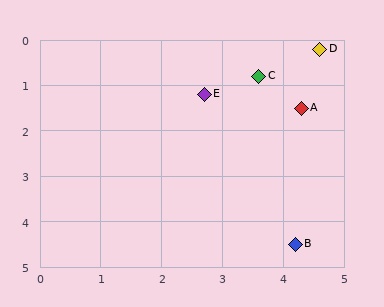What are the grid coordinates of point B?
Point B is at approximately (4.2, 4.5).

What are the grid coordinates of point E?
Point E is at approximately (2.7, 1.2).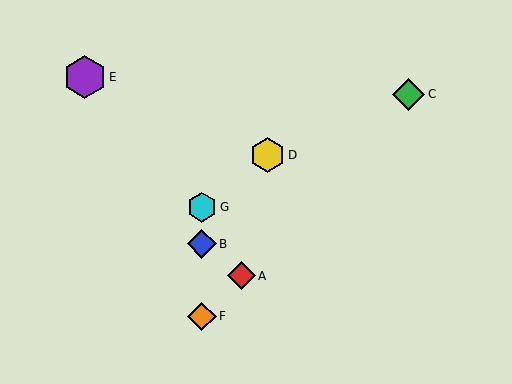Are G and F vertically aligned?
Yes, both are at x≈202.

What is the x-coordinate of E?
Object E is at x≈85.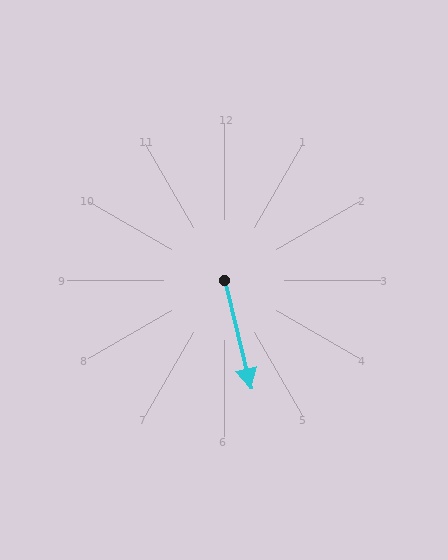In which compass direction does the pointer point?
South.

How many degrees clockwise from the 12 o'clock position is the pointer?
Approximately 166 degrees.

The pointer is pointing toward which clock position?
Roughly 6 o'clock.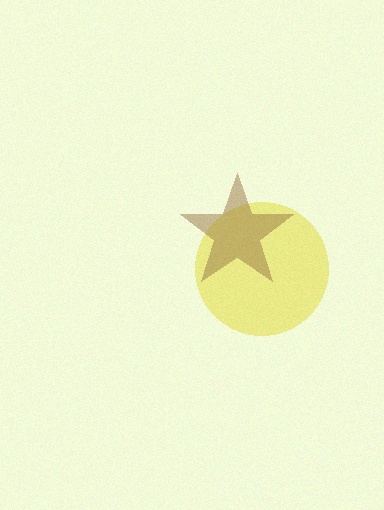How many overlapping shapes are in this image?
There are 2 overlapping shapes in the image.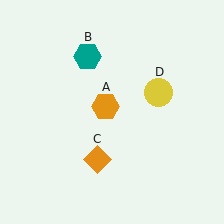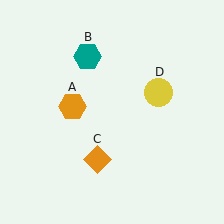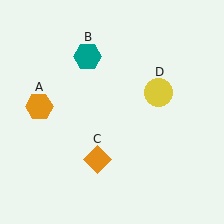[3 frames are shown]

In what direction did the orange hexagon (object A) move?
The orange hexagon (object A) moved left.